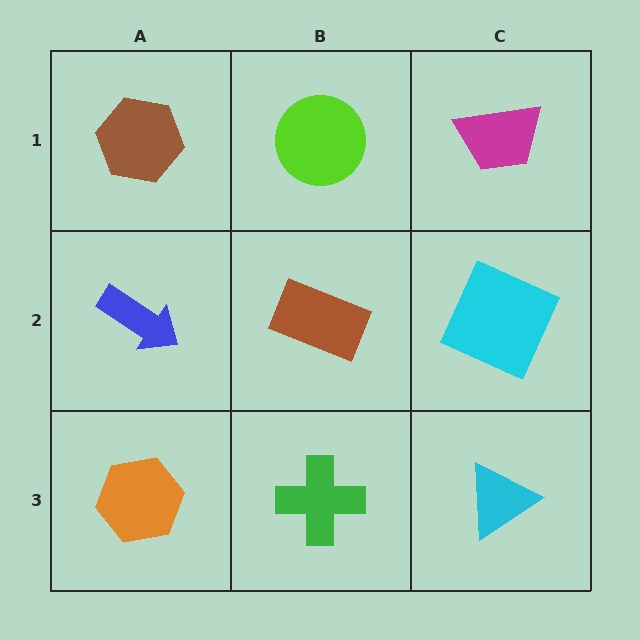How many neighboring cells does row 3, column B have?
3.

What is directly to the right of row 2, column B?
A cyan square.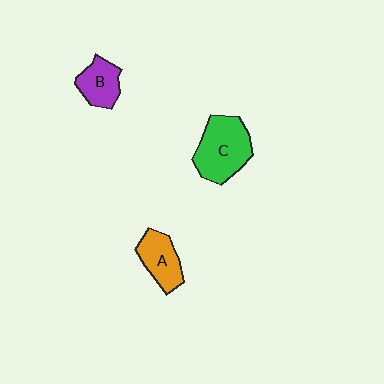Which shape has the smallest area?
Shape B (purple).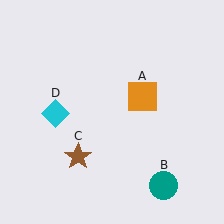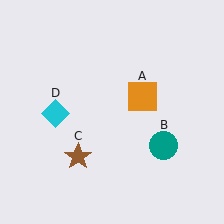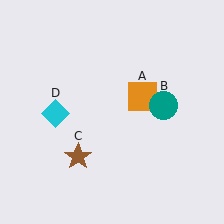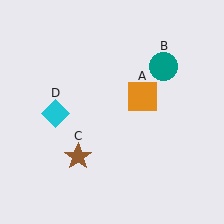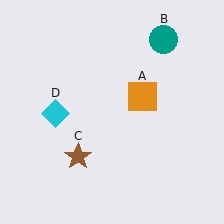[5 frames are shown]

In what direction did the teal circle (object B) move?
The teal circle (object B) moved up.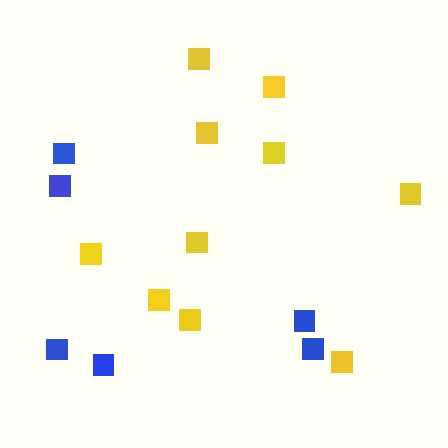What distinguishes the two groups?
There are 2 groups: one group of blue squares (6) and one group of yellow squares (10).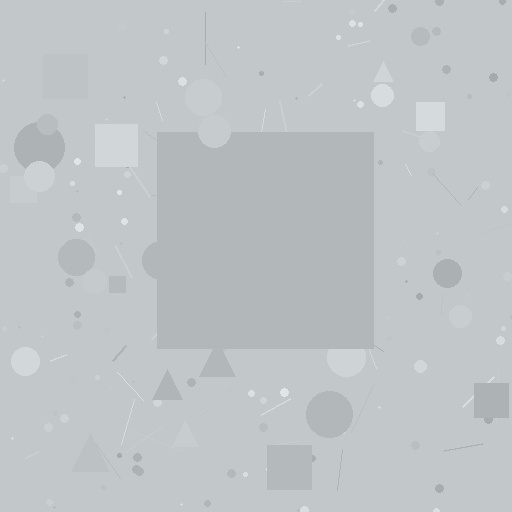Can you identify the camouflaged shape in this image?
The camouflaged shape is a square.